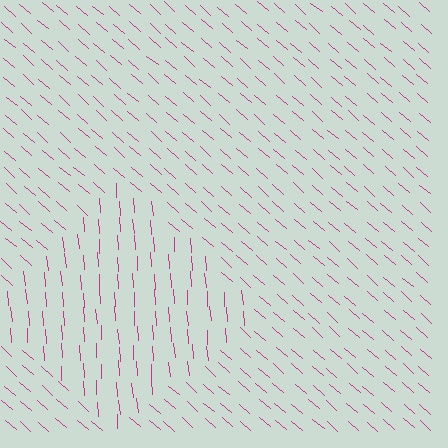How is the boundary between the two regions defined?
The boundary is defined purely by a change in line orientation (approximately 45 degrees difference). All lines are the same color and thickness.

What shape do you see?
I see a diamond.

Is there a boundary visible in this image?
Yes, there is a texture boundary formed by a change in line orientation.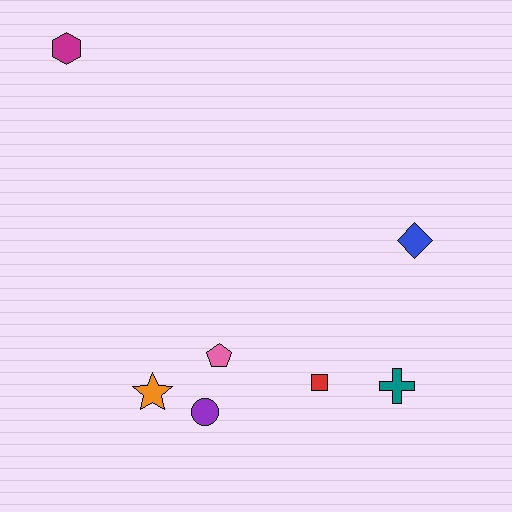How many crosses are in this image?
There is 1 cross.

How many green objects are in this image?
There are no green objects.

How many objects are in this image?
There are 7 objects.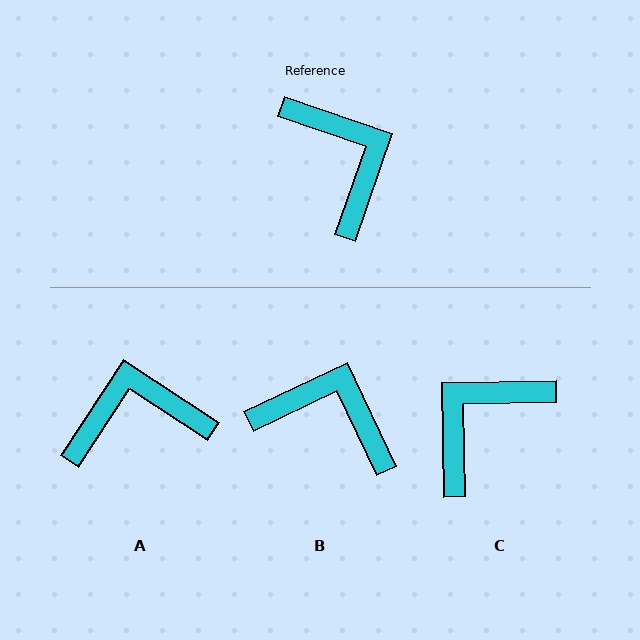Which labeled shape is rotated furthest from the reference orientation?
C, about 110 degrees away.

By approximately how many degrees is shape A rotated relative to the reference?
Approximately 76 degrees counter-clockwise.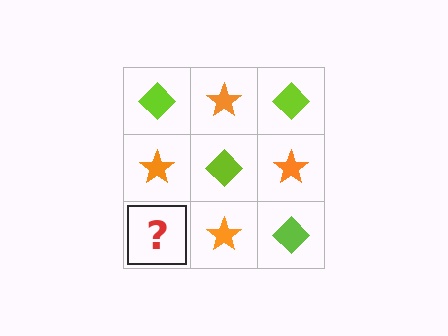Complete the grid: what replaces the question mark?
The question mark should be replaced with a lime diamond.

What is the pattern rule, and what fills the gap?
The rule is that it alternates lime diamond and orange star in a checkerboard pattern. The gap should be filled with a lime diamond.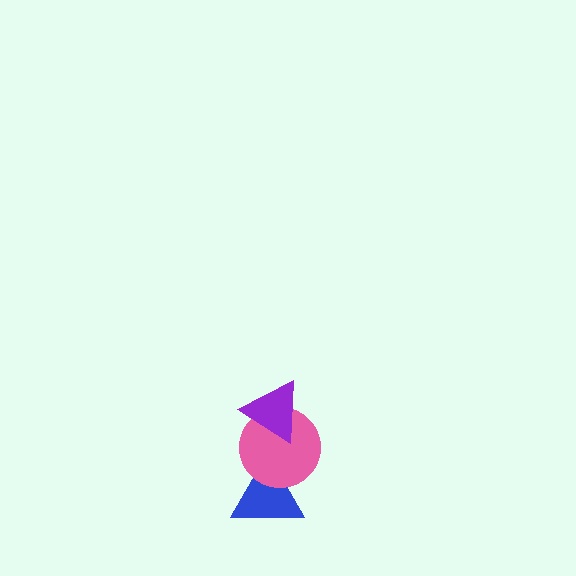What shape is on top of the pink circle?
The purple triangle is on top of the pink circle.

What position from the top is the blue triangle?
The blue triangle is 3rd from the top.